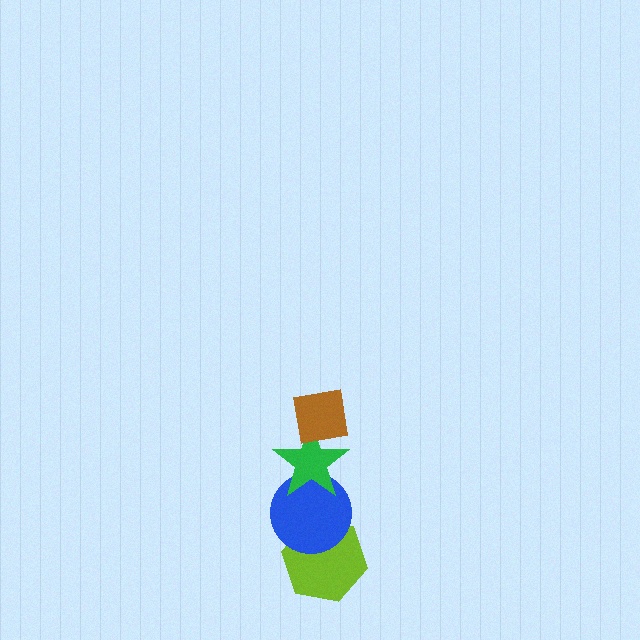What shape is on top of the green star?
The brown square is on top of the green star.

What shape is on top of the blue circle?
The green star is on top of the blue circle.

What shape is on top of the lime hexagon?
The blue circle is on top of the lime hexagon.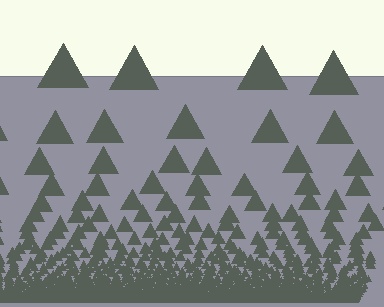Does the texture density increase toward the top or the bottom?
Density increases toward the bottom.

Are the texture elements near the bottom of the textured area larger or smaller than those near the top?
Smaller. The gradient is inverted — elements near the bottom are smaller and denser.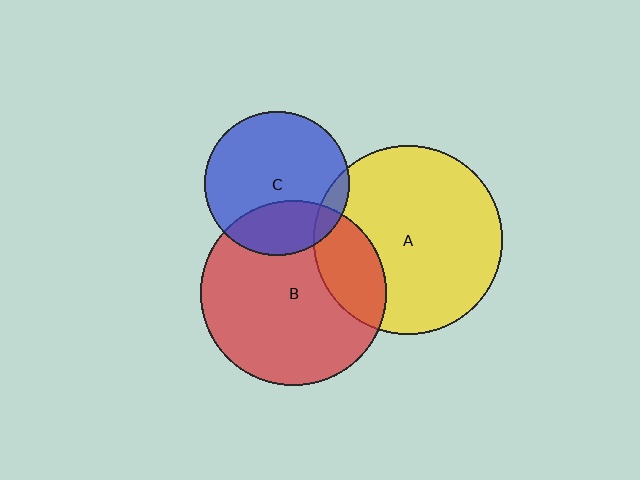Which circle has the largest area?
Circle A (yellow).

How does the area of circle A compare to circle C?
Approximately 1.7 times.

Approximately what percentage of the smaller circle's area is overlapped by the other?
Approximately 10%.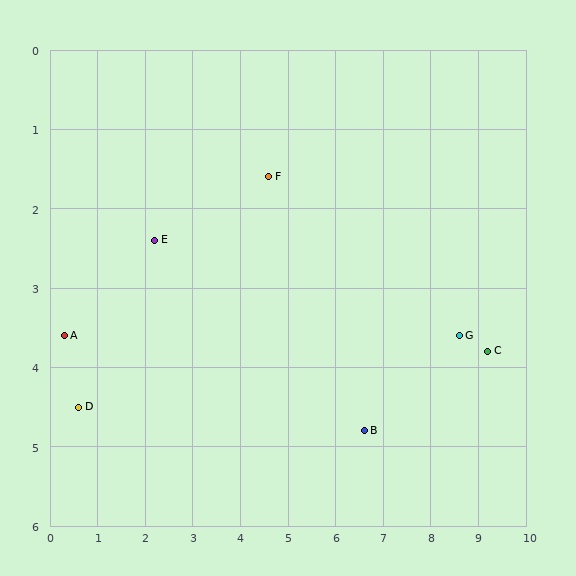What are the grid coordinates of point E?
Point E is at approximately (2.2, 2.4).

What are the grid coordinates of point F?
Point F is at approximately (4.6, 1.6).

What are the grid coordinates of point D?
Point D is at approximately (0.6, 4.5).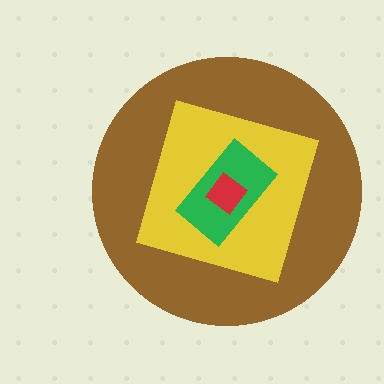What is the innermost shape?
The red diamond.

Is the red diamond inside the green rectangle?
Yes.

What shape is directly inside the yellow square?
The green rectangle.